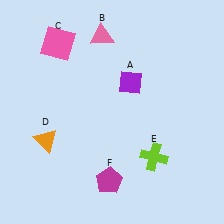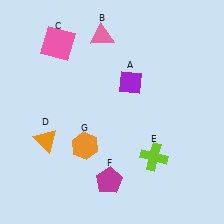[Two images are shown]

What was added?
An orange hexagon (G) was added in Image 2.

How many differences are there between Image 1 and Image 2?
There is 1 difference between the two images.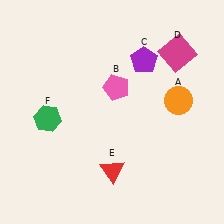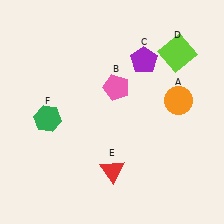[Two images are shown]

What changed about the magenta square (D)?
In Image 1, D is magenta. In Image 2, it changed to lime.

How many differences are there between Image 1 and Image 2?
There is 1 difference between the two images.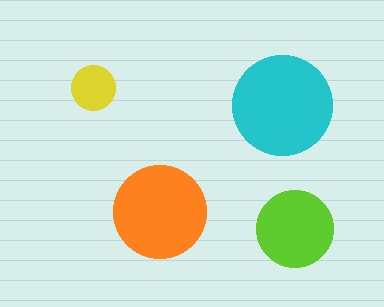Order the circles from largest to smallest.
the cyan one, the orange one, the lime one, the yellow one.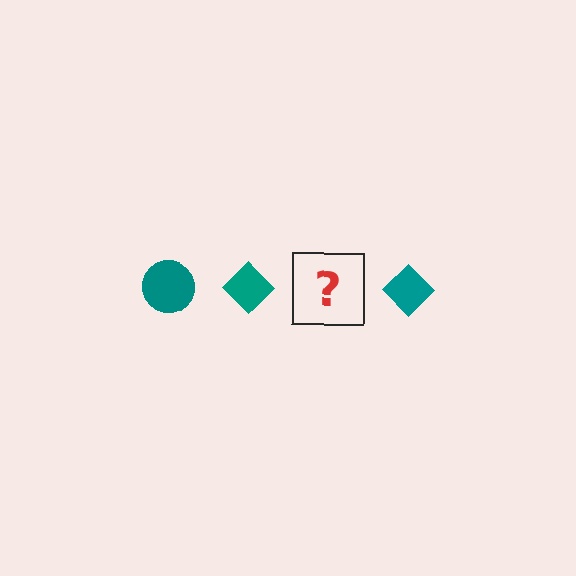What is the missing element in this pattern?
The missing element is a teal circle.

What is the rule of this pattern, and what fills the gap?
The rule is that the pattern cycles through circle, diamond shapes in teal. The gap should be filled with a teal circle.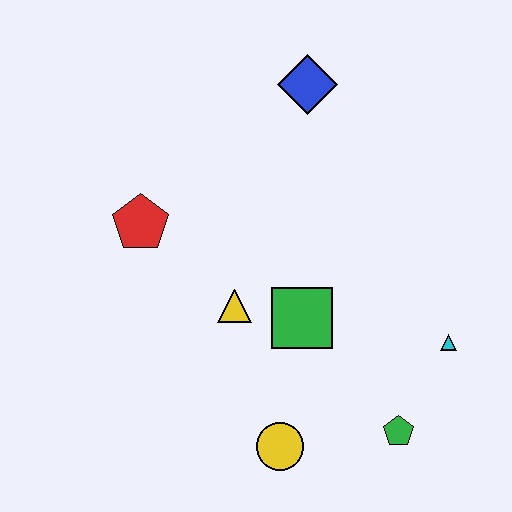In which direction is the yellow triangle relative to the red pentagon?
The yellow triangle is to the right of the red pentagon.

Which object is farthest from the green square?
The blue diamond is farthest from the green square.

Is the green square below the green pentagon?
No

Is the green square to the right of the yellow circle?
Yes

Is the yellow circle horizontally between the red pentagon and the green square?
Yes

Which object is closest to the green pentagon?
The cyan triangle is closest to the green pentagon.